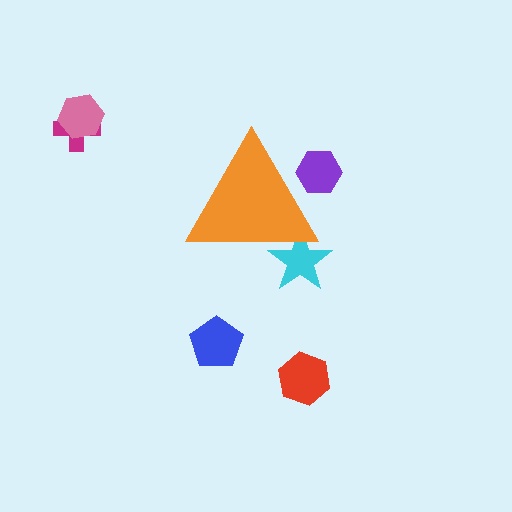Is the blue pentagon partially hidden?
No, the blue pentagon is fully visible.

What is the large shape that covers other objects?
An orange triangle.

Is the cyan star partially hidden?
Yes, the cyan star is partially hidden behind the orange triangle.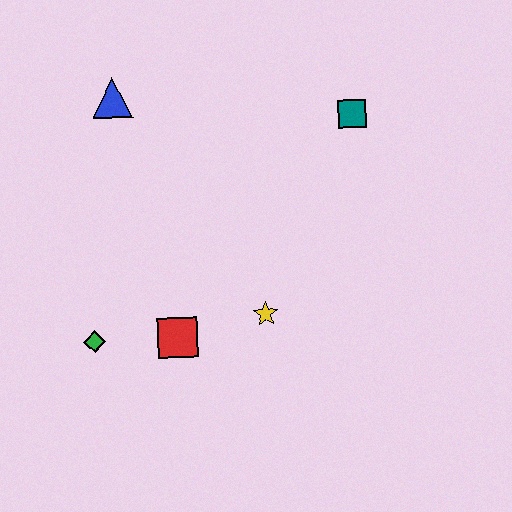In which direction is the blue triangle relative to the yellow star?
The blue triangle is above the yellow star.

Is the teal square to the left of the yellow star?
No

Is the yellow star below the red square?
No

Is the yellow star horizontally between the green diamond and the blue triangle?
No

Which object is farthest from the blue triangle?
The yellow star is farthest from the blue triangle.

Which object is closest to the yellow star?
The red square is closest to the yellow star.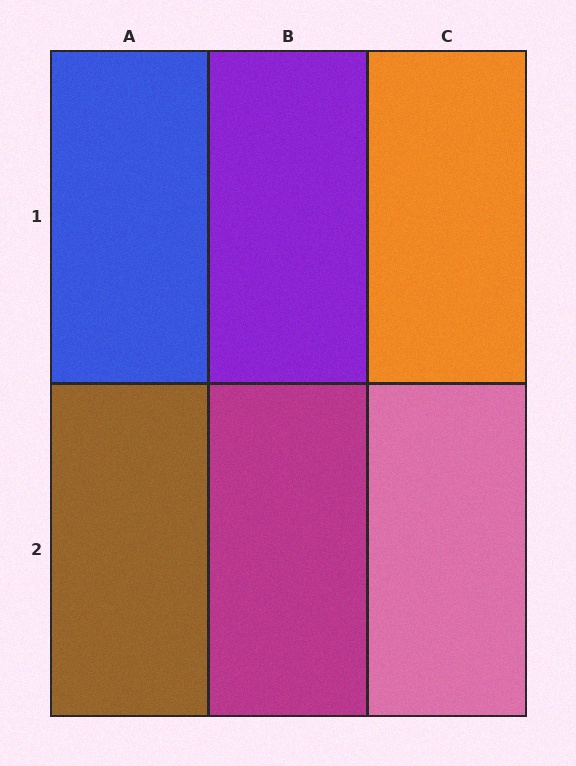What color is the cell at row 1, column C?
Orange.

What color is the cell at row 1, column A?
Blue.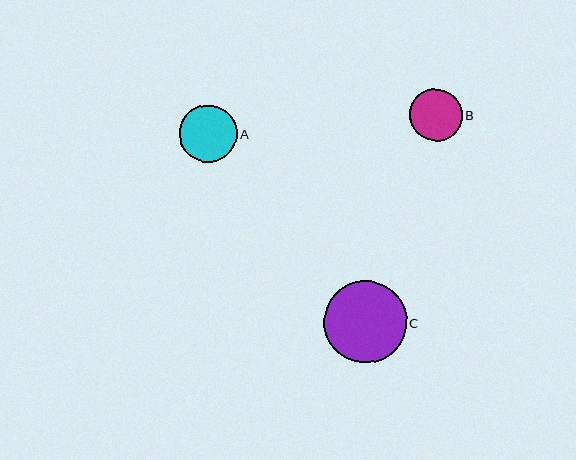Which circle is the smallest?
Circle B is the smallest with a size of approximately 53 pixels.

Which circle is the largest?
Circle C is the largest with a size of approximately 82 pixels.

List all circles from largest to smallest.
From largest to smallest: C, A, B.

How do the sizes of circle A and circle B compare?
Circle A and circle B are approximately the same size.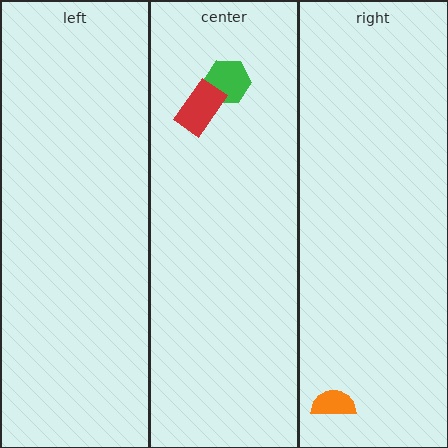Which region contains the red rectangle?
The center region.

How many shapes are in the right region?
1.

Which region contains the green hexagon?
The center region.